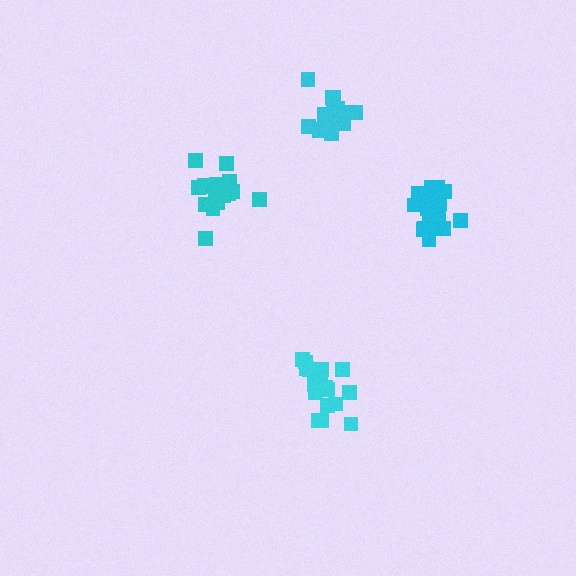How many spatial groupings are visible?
There are 4 spatial groupings.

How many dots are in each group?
Group 1: 21 dots, Group 2: 18 dots, Group 3: 21 dots, Group 4: 19 dots (79 total).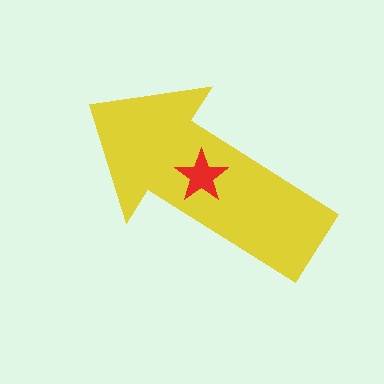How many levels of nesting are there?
2.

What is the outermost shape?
The yellow arrow.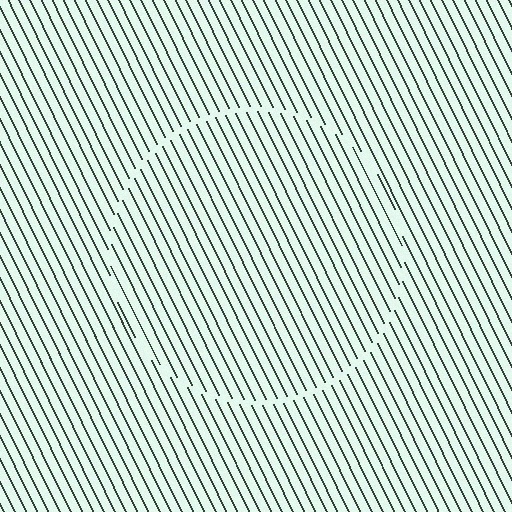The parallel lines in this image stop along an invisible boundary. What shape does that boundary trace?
An illusory circle. The interior of the shape contains the same grating, shifted by half a period — the contour is defined by the phase discontinuity where line-ends from the inner and outer gratings abut.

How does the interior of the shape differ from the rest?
The interior of the shape contains the same grating, shifted by half a period — the contour is defined by the phase discontinuity where line-ends from the inner and outer gratings abut.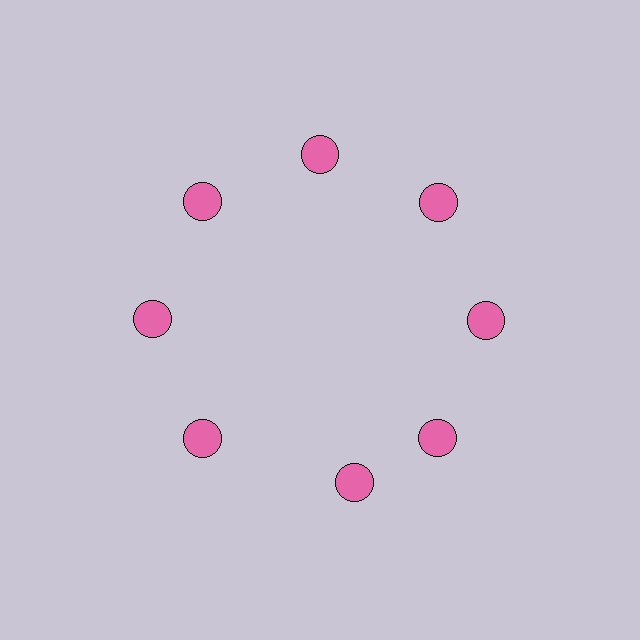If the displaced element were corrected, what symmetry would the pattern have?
It would have 8-fold rotational symmetry — the pattern would map onto itself every 45 degrees.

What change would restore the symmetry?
The symmetry would be restored by rotating it back into even spacing with its neighbors so that all 8 circles sit at equal angles and equal distance from the center.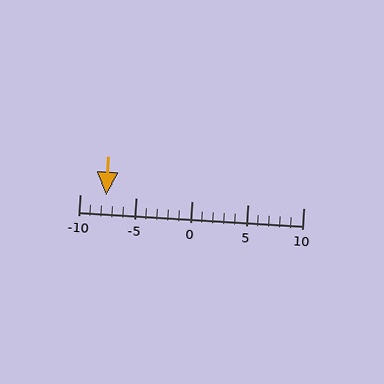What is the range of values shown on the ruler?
The ruler shows values from -10 to 10.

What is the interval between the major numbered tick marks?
The major tick marks are spaced 5 units apart.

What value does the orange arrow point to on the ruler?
The orange arrow points to approximately -8.